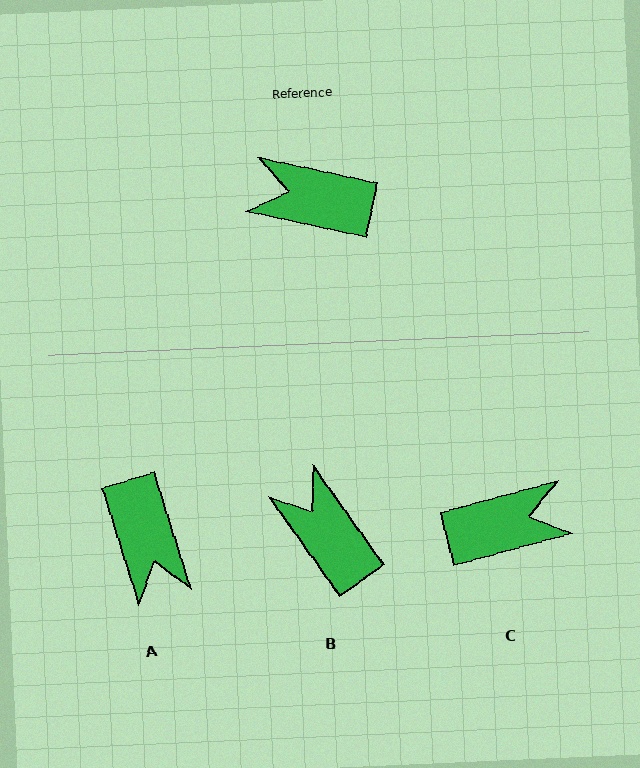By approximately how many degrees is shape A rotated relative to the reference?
Approximately 119 degrees counter-clockwise.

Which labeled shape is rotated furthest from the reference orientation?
C, about 153 degrees away.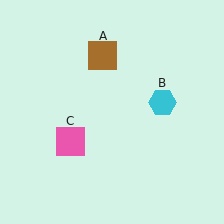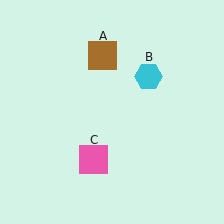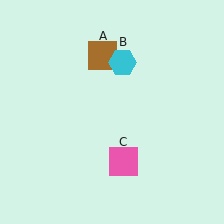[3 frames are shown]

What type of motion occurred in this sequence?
The cyan hexagon (object B), pink square (object C) rotated counterclockwise around the center of the scene.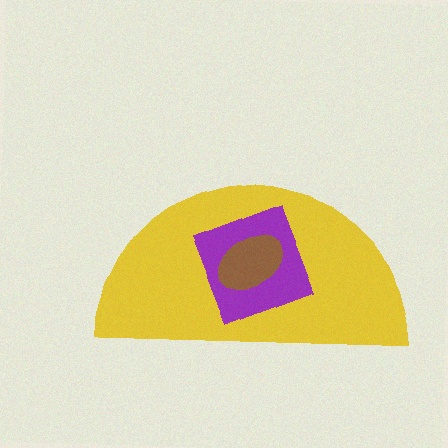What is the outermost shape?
The yellow semicircle.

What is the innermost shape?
The brown ellipse.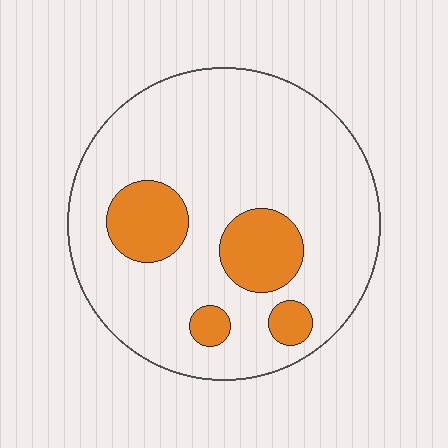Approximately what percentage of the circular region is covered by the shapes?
Approximately 20%.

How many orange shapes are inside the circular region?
4.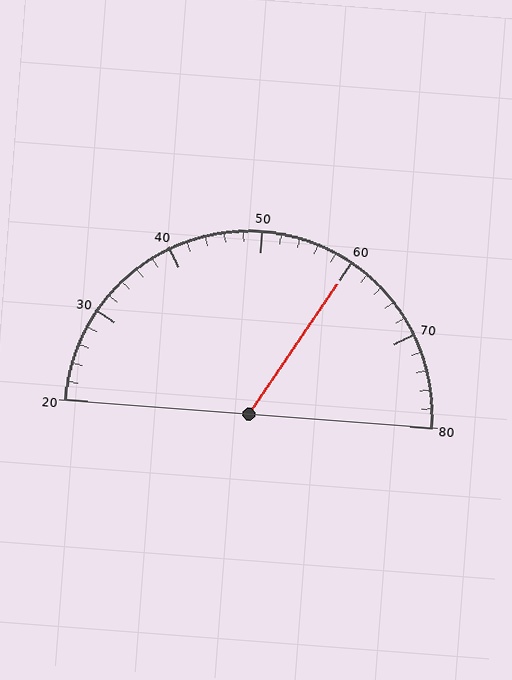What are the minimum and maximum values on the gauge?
The gauge ranges from 20 to 80.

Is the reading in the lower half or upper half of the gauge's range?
The reading is in the upper half of the range (20 to 80).